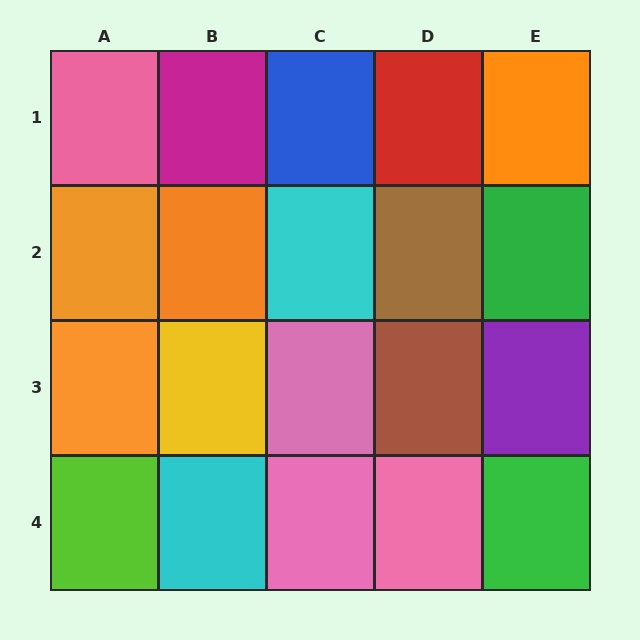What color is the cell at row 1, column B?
Magenta.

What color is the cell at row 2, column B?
Orange.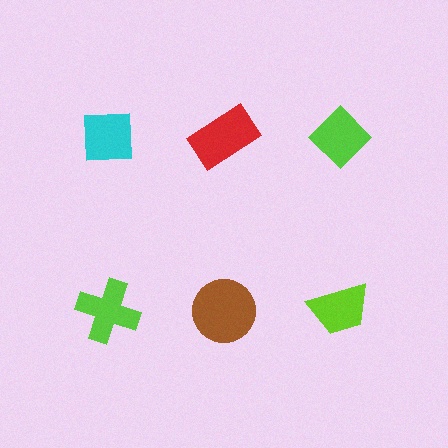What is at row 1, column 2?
A red rectangle.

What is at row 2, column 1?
A lime cross.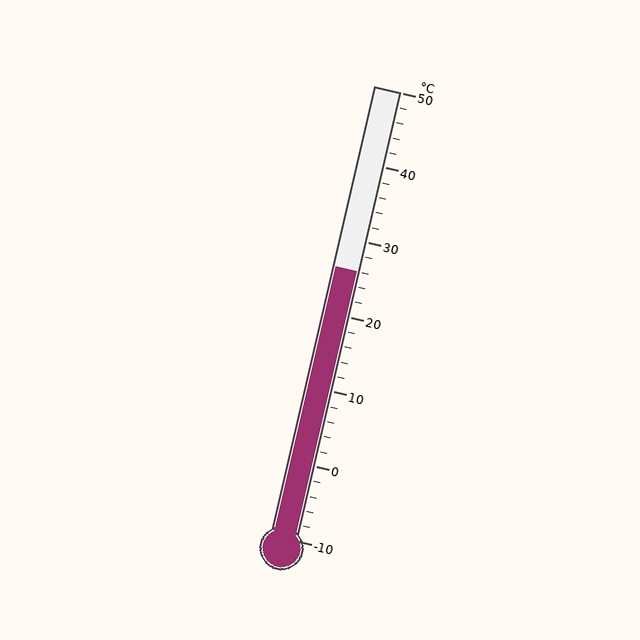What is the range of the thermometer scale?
The thermometer scale ranges from -10°C to 50°C.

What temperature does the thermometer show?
The thermometer shows approximately 26°C.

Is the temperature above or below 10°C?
The temperature is above 10°C.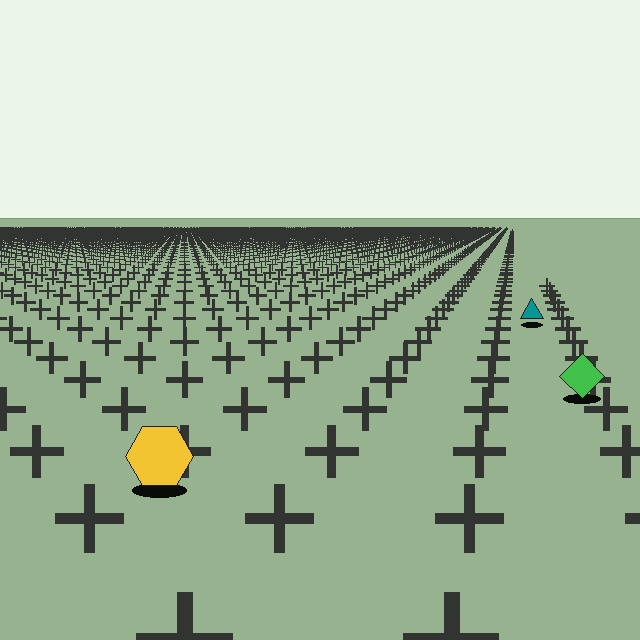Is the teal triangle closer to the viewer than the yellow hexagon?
No. The yellow hexagon is closer — you can tell from the texture gradient: the ground texture is coarser near it.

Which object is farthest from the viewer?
The teal triangle is farthest from the viewer. It appears smaller and the ground texture around it is denser.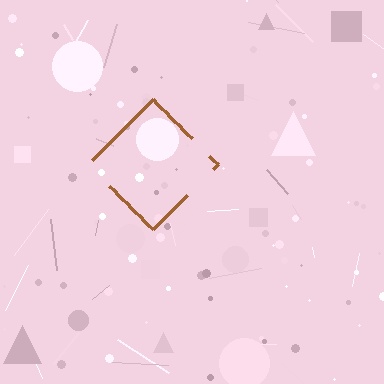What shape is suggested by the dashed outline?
The dashed outline suggests a diamond.